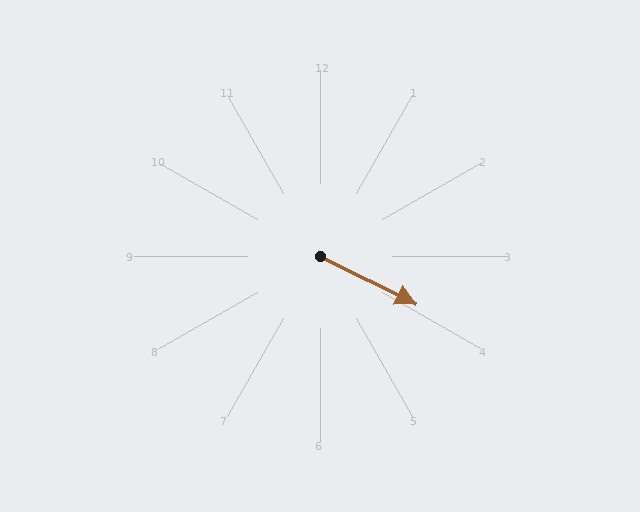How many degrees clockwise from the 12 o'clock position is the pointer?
Approximately 116 degrees.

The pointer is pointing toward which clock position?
Roughly 4 o'clock.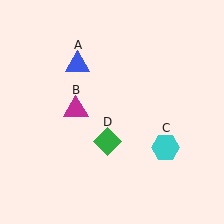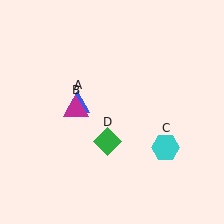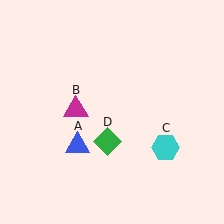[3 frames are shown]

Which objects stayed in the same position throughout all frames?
Magenta triangle (object B) and cyan hexagon (object C) and green diamond (object D) remained stationary.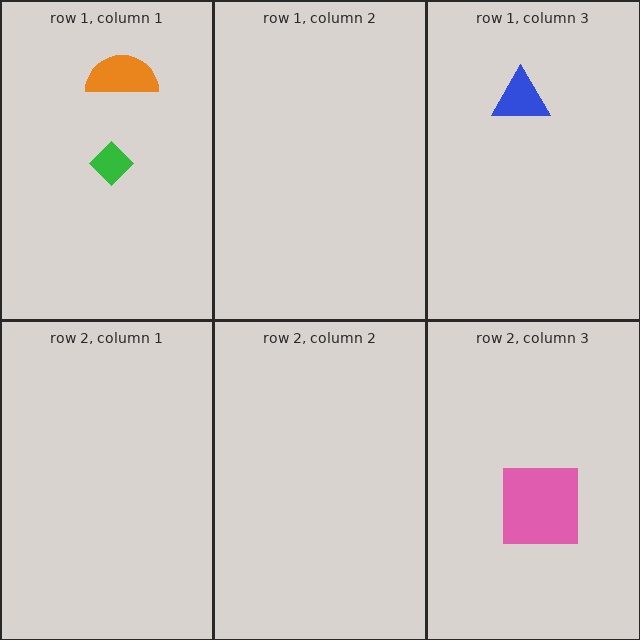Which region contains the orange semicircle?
The row 1, column 1 region.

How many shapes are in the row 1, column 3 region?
1.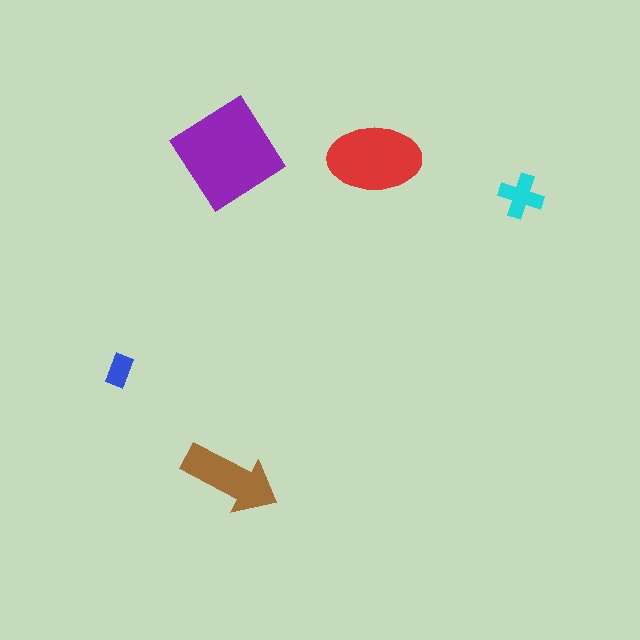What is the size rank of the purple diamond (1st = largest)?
1st.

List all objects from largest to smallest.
The purple diamond, the red ellipse, the brown arrow, the cyan cross, the blue rectangle.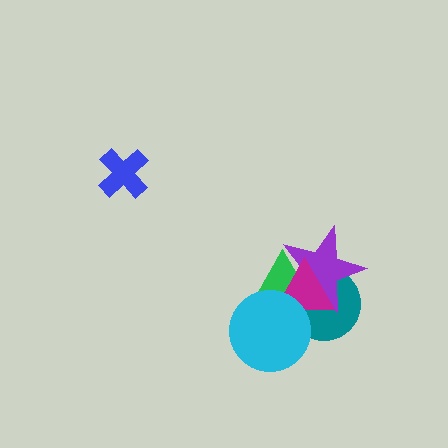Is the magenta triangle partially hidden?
Yes, it is partially covered by another shape.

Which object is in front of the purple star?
The magenta triangle is in front of the purple star.